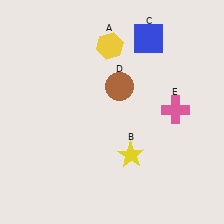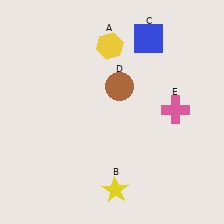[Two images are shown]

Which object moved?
The yellow star (B) moved down.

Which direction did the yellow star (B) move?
The yellow star (B) moved down.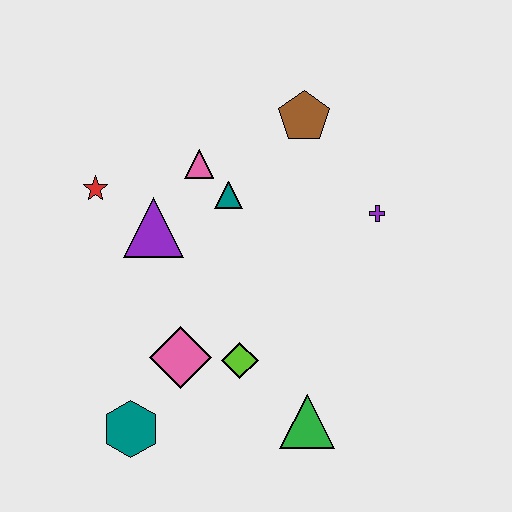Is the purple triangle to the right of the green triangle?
No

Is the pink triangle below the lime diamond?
No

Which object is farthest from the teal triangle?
The teal hexagon is farthest from the teal triangle.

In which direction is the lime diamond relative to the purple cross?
The lime diamond is below the purple cross.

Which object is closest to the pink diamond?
The lime diamond is closest to the pink diamond.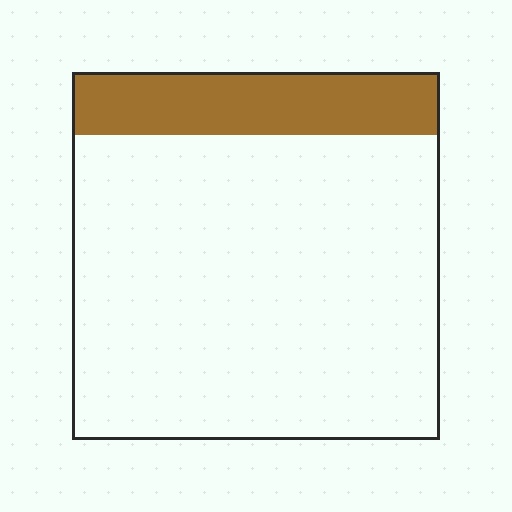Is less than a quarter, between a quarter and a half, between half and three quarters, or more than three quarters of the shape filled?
Less than a quarter.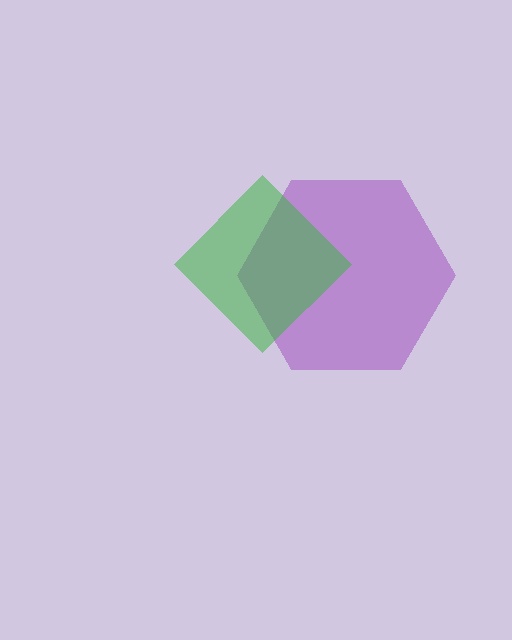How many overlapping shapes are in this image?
There are 2 overlapping shapes in the image.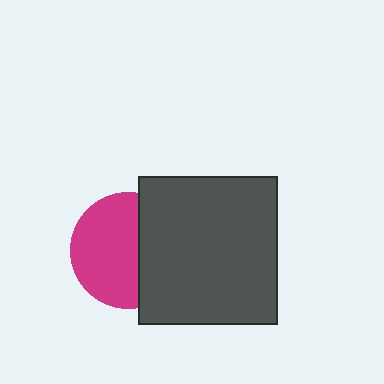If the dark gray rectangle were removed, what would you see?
You would see the complete magenta circle.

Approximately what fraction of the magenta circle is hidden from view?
Roughly 40% of the magenta circle is hidden behind the dark gray rectangle.